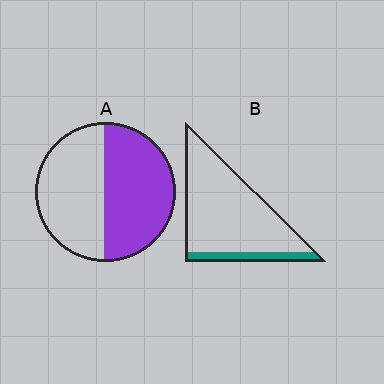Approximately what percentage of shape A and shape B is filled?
A is approximately 50% and B is approximately 15%.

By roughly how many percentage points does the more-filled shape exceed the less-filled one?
By roughly 40 percentage points (A over B).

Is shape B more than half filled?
No.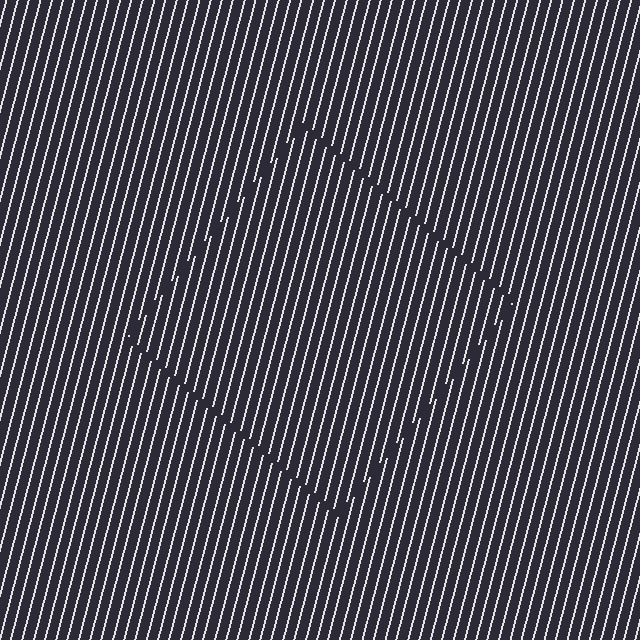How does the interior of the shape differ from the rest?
The interior of the shape contains the same grating, shifted by half a period — the contour is defined by the phase discontinuity where line-ends from the inner and outer gratings abut.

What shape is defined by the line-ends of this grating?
An illusory square. The interior of the shape contains the same grating, shifted by half a period — the contour is defined by the phase discontinuity where line-ends from the inner and outer gratings abut.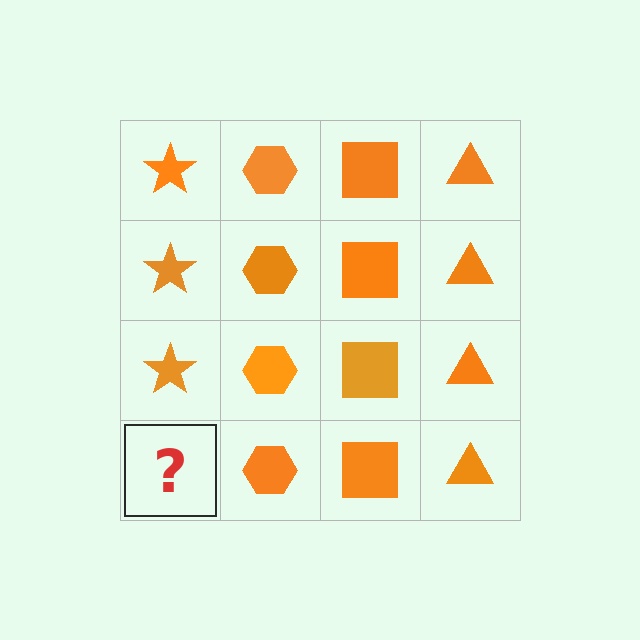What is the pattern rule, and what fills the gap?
The rule is that each column has a consistent shape. The gap should be filled with an orange star.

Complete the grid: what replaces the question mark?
The question mark should be replaced with an orange star.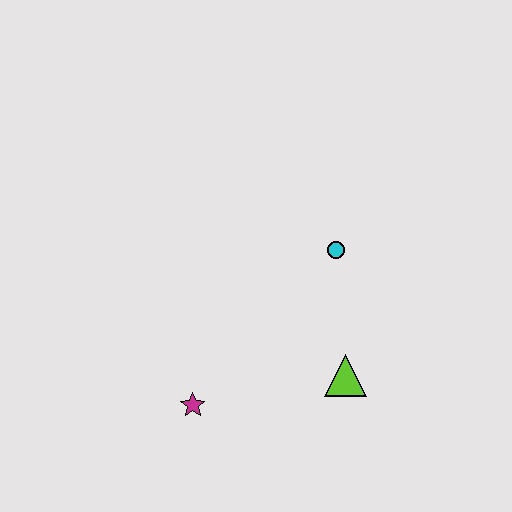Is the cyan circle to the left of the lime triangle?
Yes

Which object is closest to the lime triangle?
The cyan circle is closest to the lime triangle.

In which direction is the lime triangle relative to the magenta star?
The lime triangle is to the right of the magenta star.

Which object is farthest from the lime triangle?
The magenta star is farthest from the lime triangle.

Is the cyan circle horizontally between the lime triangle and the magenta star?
Yes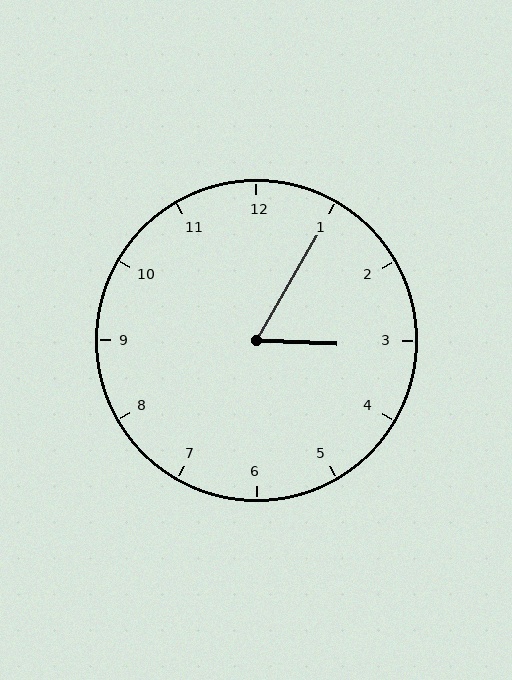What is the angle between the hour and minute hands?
Approximately 62 degrees.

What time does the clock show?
3:05.